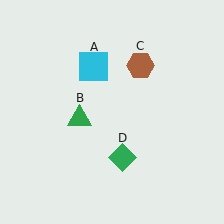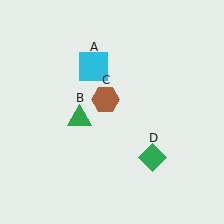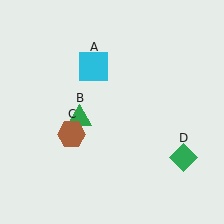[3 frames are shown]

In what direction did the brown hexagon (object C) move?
The brown hexagon (object C) moved down and to the left.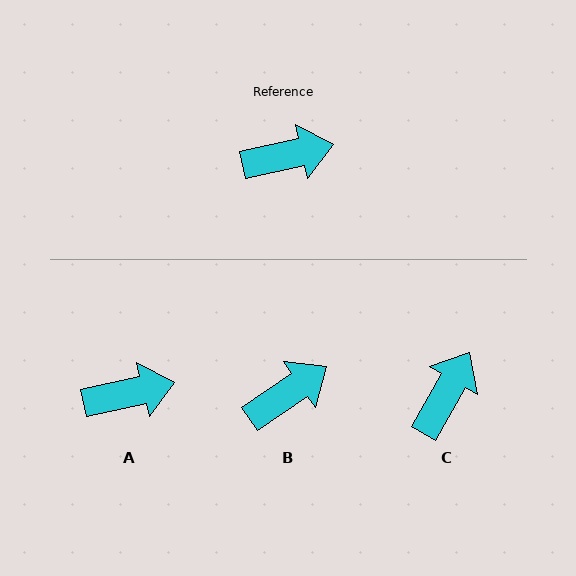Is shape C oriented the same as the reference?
No, it is off by about 48 degrees.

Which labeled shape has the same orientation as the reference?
A.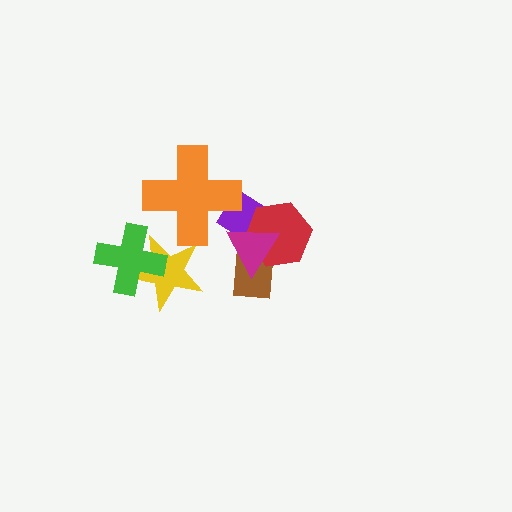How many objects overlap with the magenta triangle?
3 objects overlap with the magenta triangle.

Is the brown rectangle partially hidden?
Yes, it is partially covered by another shape.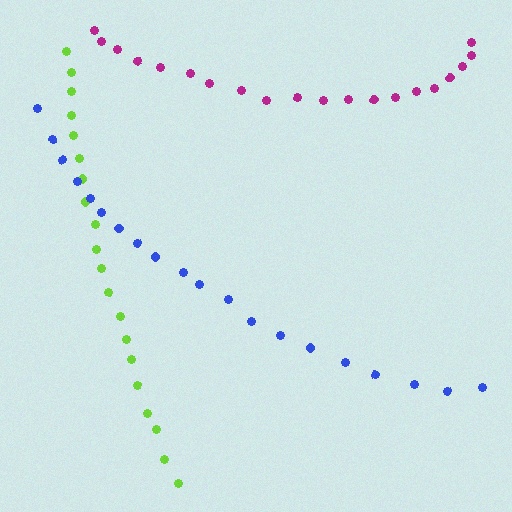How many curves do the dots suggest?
There are 3 distinct paths.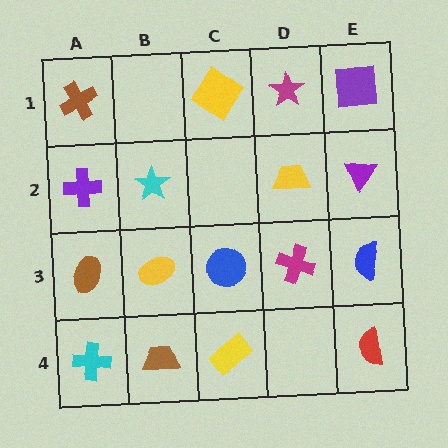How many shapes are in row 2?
4 shapes.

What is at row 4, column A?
A cyan cross.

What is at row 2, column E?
A purple triangle.